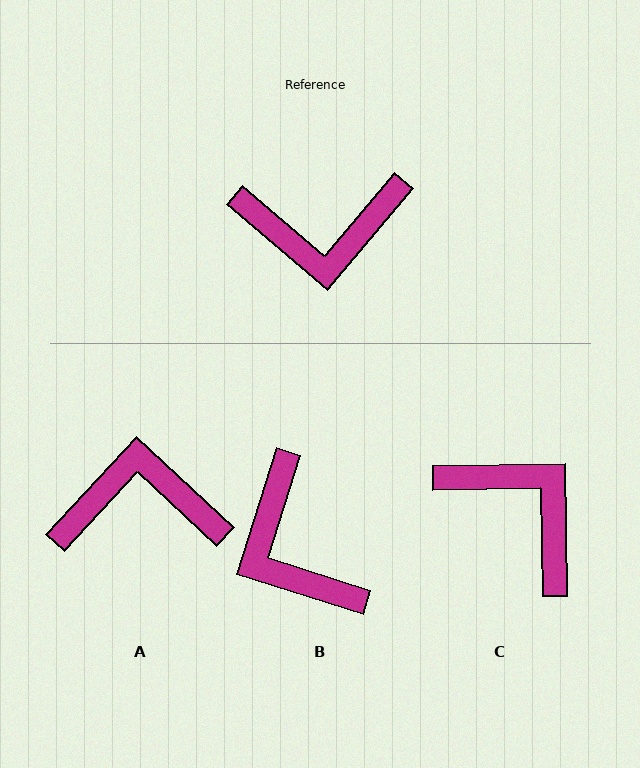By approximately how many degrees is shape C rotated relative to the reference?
Approximately 131 degrees counter-clockwise.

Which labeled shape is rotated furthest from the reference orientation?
A, about 177 degrees away.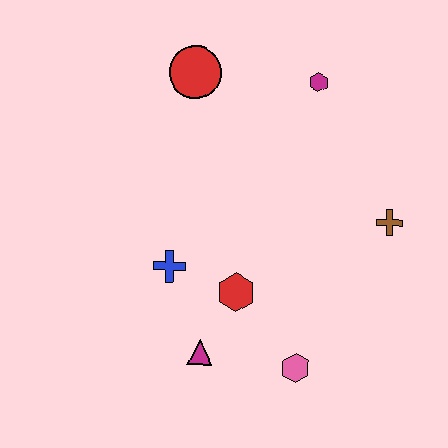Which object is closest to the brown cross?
The magenta hexagon is closest to the brown cross.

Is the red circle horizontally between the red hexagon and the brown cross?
No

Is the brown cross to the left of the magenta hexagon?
No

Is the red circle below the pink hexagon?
No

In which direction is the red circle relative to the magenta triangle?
The red circle is above the magenta triangle.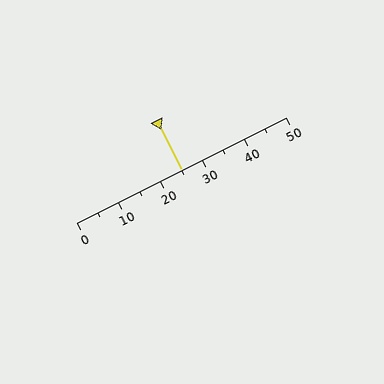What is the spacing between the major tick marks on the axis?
The major ticks are spaced 10 apart.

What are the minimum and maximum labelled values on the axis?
The axis runs from 0 to 50.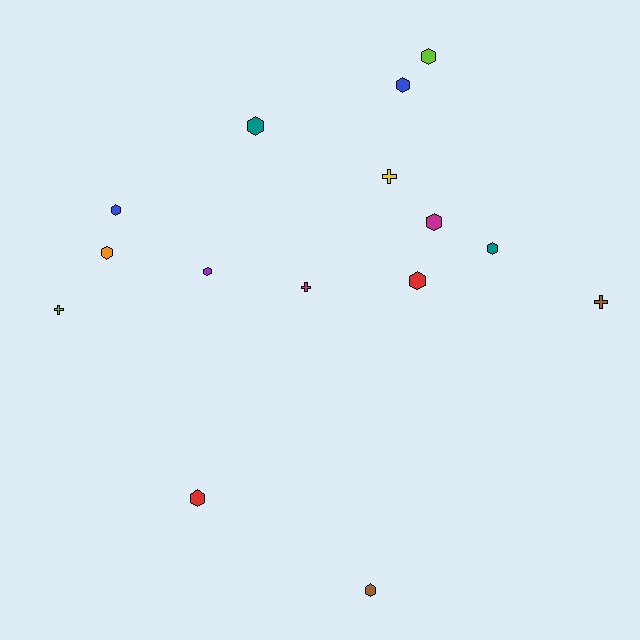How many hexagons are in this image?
There are 11 hexagons.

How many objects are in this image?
There are 15 objects.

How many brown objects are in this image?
There are 2 brown objects.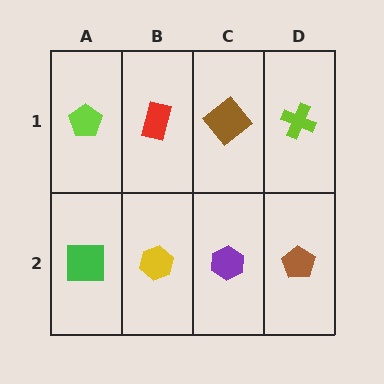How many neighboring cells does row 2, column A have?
2.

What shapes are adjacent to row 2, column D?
A lime cross (row 1, column D), a purple hexagon (row 2, column C).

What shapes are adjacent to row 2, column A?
A lime pentagon (row 1, column A), a yellow hexagon (row 2, column B).